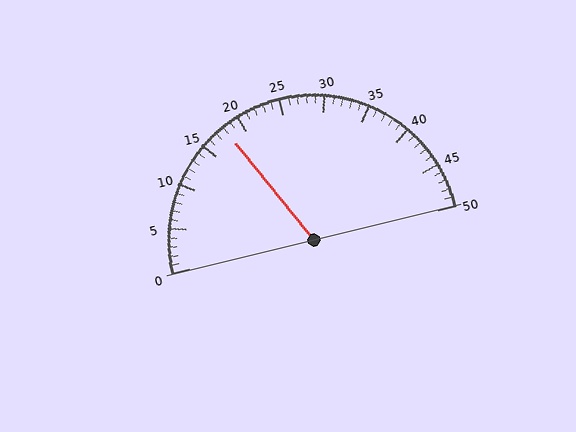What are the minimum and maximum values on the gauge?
The gauge ranges from 0 to 50.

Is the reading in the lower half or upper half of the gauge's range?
The reading is in the lower half of the range (0 to 50).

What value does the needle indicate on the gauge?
The needle indicates approximately 18.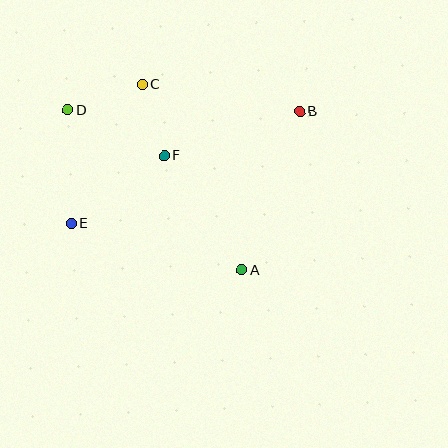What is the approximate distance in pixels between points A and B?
The distance between A and B is approximately 169 pixels.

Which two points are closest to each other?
Points C and F are closest to each other.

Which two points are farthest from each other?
Points B and E are farthest from each other.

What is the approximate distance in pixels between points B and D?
The distance between B and D is approximately 232 pixels.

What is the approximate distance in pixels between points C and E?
The distance between C and E is approximately 156 pixels.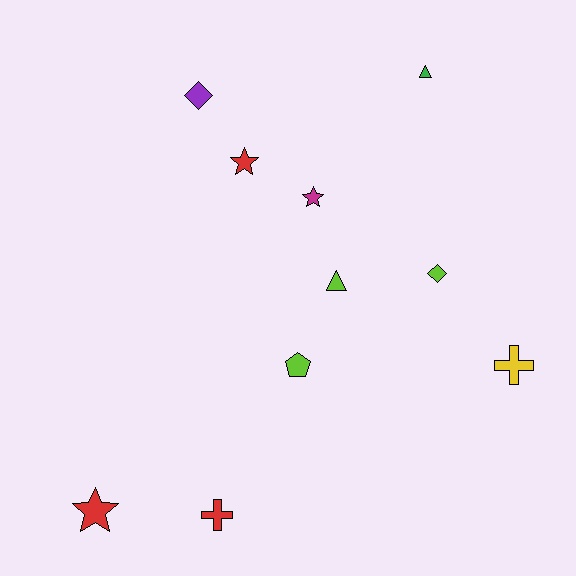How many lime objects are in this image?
There are 3 lime objects.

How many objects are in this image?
There are 10 objects.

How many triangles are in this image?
There are 2 triangles.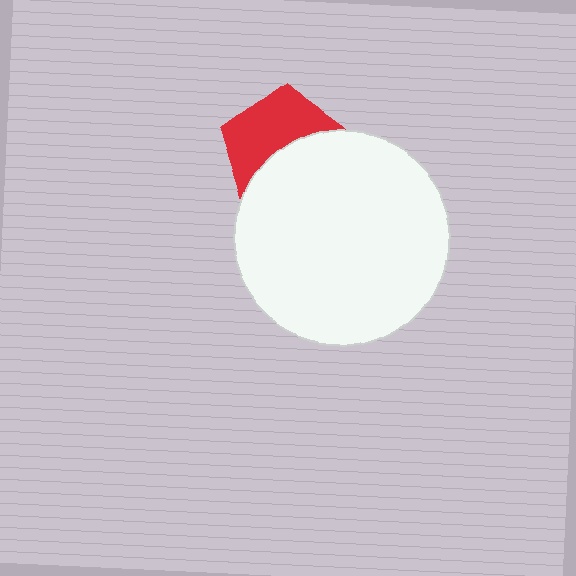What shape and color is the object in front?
The object in front is a white circle.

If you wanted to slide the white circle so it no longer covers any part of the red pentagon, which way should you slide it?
Slide it down — that is the most direct way to separate the two shapes.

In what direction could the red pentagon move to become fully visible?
The red pentagon could move up. That would shift it out from behind the white circle entirely.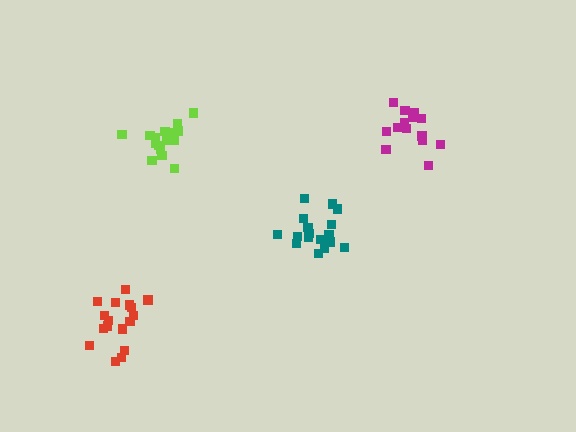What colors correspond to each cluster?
The clusters are colored: magenta, lime, red, teal.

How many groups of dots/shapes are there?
There are 4 groups.